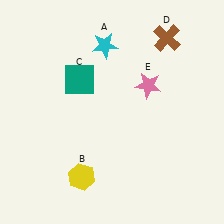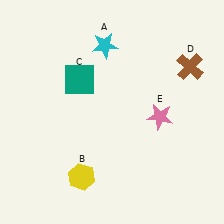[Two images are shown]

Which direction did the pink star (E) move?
The pink star (E) moved down.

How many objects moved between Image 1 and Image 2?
2 objects moved between the two images.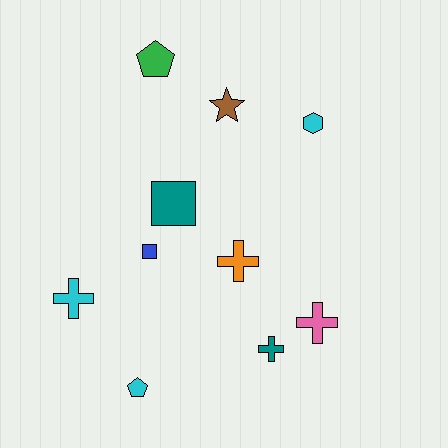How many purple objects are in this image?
There are no purple objects.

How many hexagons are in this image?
There is 1 hexagon.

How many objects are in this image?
There are 10 objects.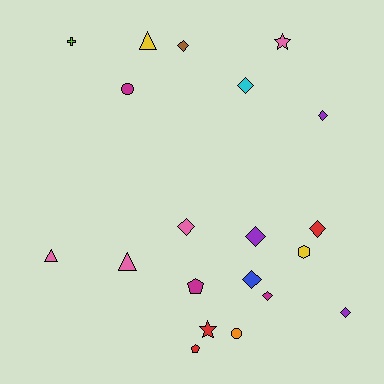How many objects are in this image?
There are 20 objects.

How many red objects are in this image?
There are 3 red objects.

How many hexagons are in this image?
There is 1 hexagon.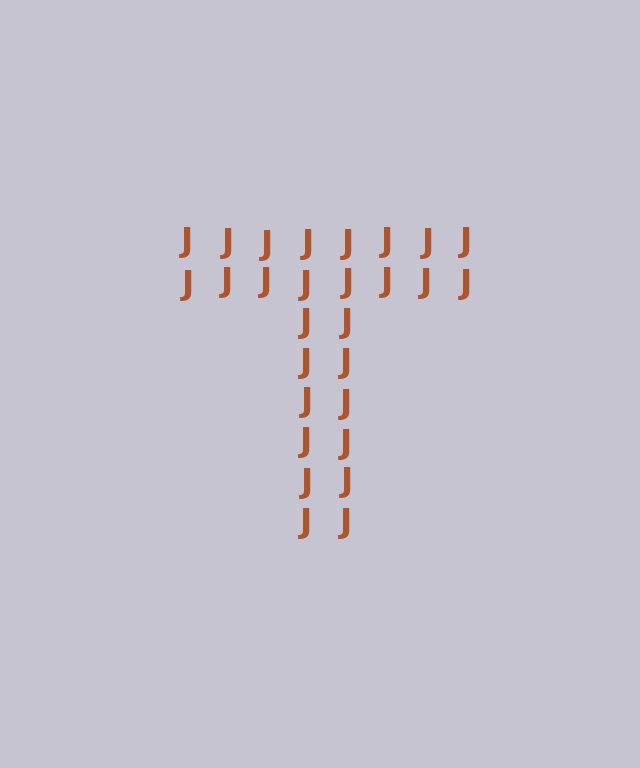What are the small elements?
The small elements are letter J's.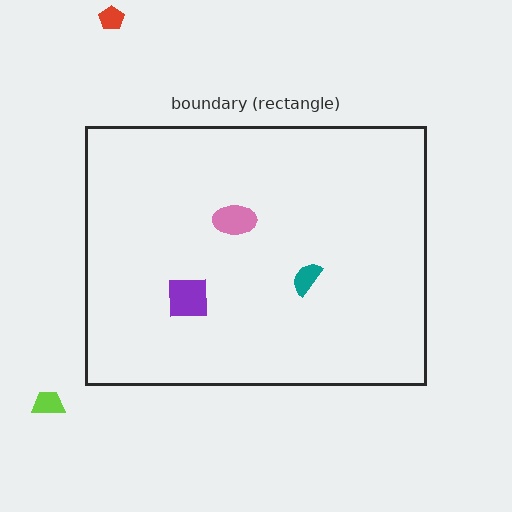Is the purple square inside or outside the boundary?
Inside.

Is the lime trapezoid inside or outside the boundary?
Outside.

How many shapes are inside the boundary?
3 inside, 2 outside.